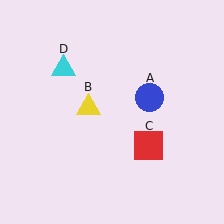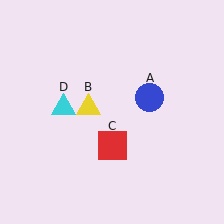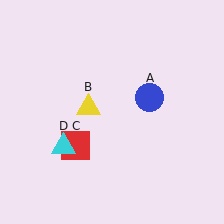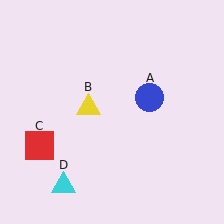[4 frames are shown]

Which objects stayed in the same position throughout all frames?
Blue circle (object A) and yellow triangle (object B) remained stationary.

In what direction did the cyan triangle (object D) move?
The cyan triangle (object D) moved down.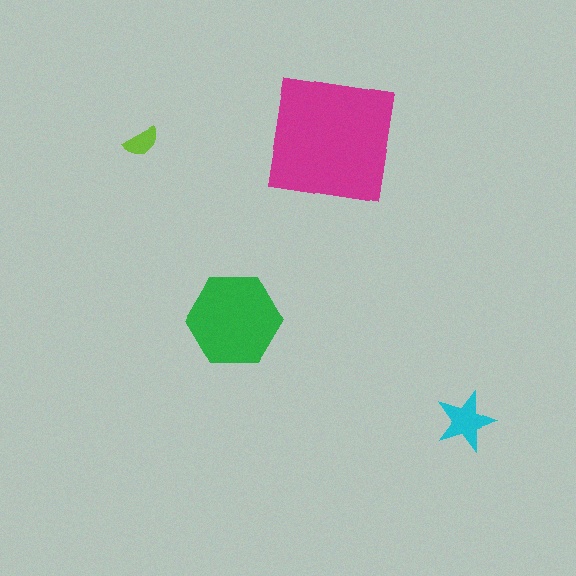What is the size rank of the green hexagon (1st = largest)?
2nd.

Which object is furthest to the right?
The cyan star is rightmost.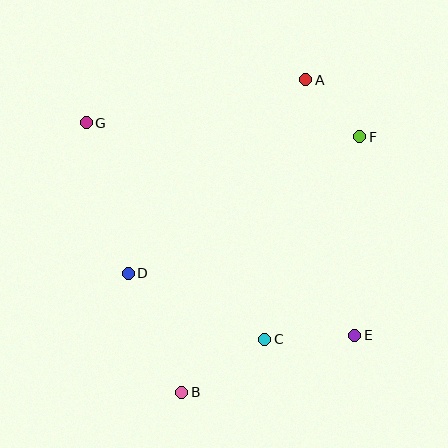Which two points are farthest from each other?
Points E and G are farthest from each other.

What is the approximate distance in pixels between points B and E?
The distance between B and E is approximately 182 pixels.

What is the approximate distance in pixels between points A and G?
The distance between A and G is approximately 224 pixels.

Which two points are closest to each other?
Points A and F are closest to each other.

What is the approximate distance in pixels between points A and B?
The distance between A and B is approximately 336 pixels.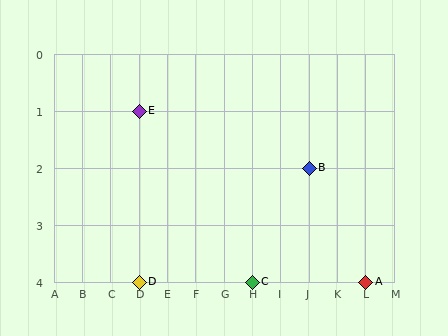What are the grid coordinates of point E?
Point E is at grid coordinates (D, 1).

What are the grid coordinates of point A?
Point A is at grid coordinates (L, 4).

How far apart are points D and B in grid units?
Points D and B are 6 columns and 2 rows apart (about 6.3 grid units diagonally).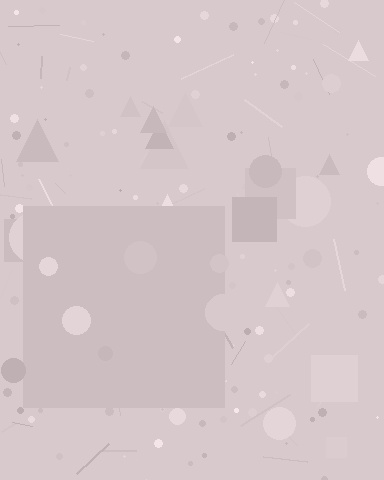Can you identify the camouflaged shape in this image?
The camouflaged shape is a square.